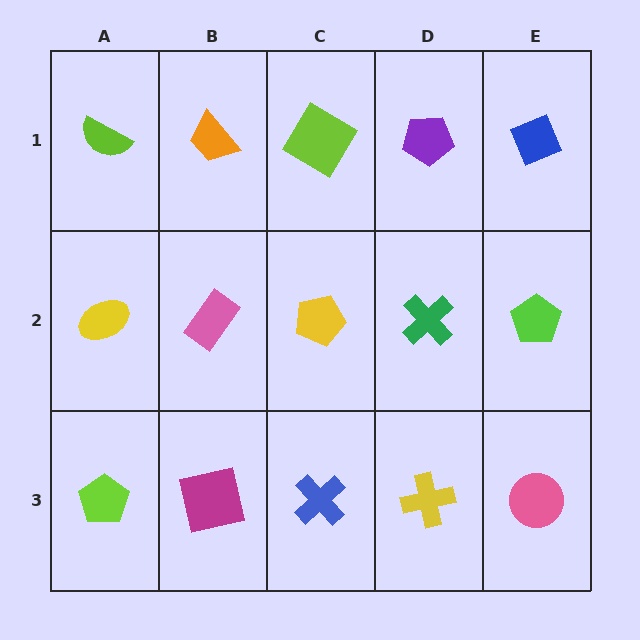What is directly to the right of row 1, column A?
An orange trapezoid.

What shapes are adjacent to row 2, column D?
A purple pentagon (row 1, column D), a yellow cross (row 3, column D), a yellow pentagon (row 2, column C), a lime pentagon (row 2, column E).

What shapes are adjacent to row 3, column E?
A lime pentagon (row 2, column E), a yellow cross (row 3, column D).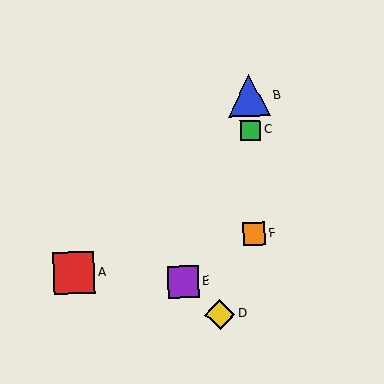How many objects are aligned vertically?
3 objects (B, C, F) are aligned vertically.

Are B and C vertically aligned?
Yes, both are at x≈249.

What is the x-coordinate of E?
Object E is at x≈183.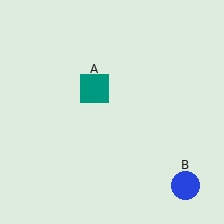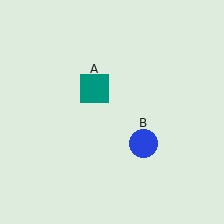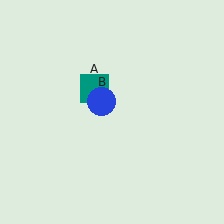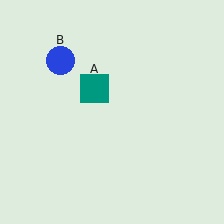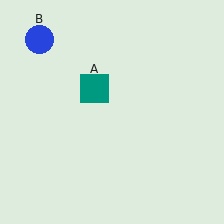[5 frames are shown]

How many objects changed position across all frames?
1 object changed position: blue circle (object B).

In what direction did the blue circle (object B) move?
The blue circle (object B) moved up and to the left.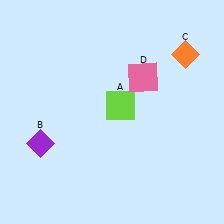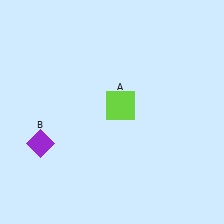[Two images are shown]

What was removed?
The pink square (D), the orange diamond (C) were removed in Image 2.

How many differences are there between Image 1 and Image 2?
There are 2 differences between the two images.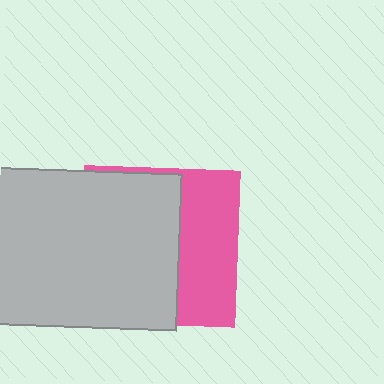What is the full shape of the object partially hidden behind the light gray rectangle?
The partially hidden object is a pink square.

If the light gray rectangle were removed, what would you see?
You would see the complete pink square.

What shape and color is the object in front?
The object in front is a light gray rectangle.